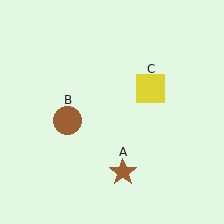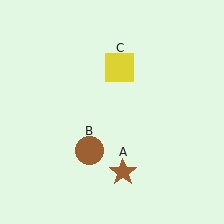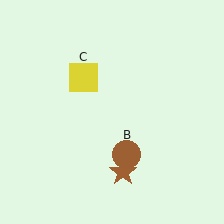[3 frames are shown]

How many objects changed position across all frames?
2 objects changed position: brown circle (object B), yellow square (object C).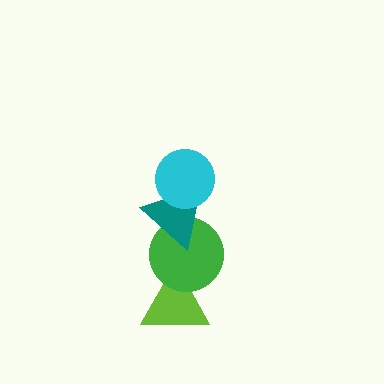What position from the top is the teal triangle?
The teal triangle is 2nd from the top.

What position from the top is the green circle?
The green circle is 3rd from the top.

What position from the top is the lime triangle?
The lime triangle is 4th from the top.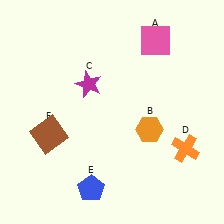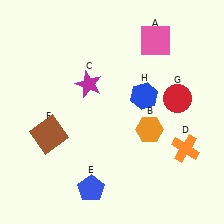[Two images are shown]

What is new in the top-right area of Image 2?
A red circle (G) was added in the top-right area of Image 2.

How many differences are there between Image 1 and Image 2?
There are 2 differences between the two images.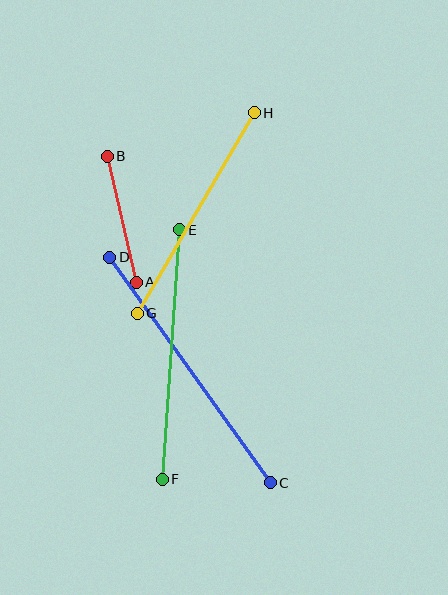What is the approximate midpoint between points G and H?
The midpoint is at approximately (196, 213) pixels.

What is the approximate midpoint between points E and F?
The midpoint is at approximately (171, 355) pixels.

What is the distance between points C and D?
The distance is approximately 277 pixels.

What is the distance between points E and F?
The distance is approximately 250 pixels.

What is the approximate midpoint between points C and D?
The midpoint is at approximately (190, 370) pixels.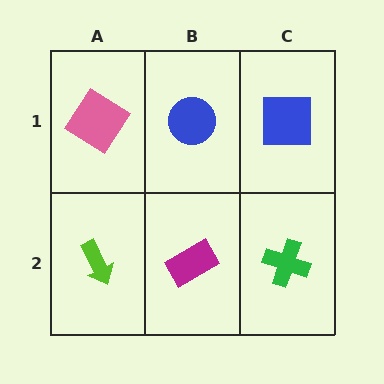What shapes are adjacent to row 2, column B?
A blue circle (row 1, column B), a lime arrow (row 2, column A), a green cross (row 2, column C).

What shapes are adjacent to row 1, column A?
A lime arrow (row 2, column A), a blue circle (row 1, column B).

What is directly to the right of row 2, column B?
A green cross.